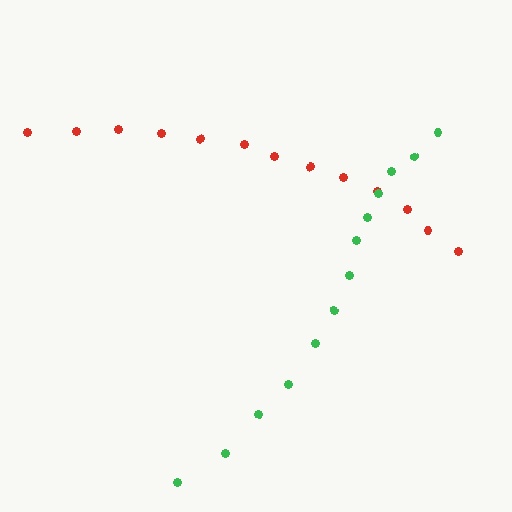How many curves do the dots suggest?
There are 2 distinct paths.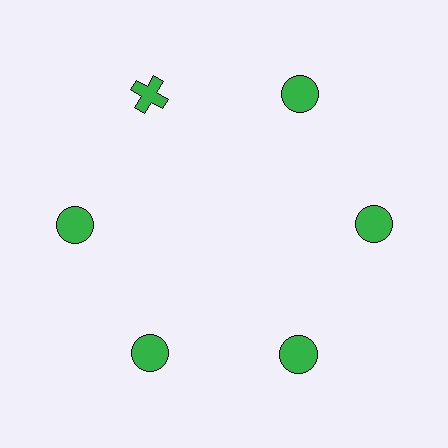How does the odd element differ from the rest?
It has a different shape: cross instead of circle.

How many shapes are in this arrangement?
There are 6 shapes arranged in a ring pattern.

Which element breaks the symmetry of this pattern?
The green cross at roughly the 11 o'clock position breaks the symmetry. All other shapes are green circles.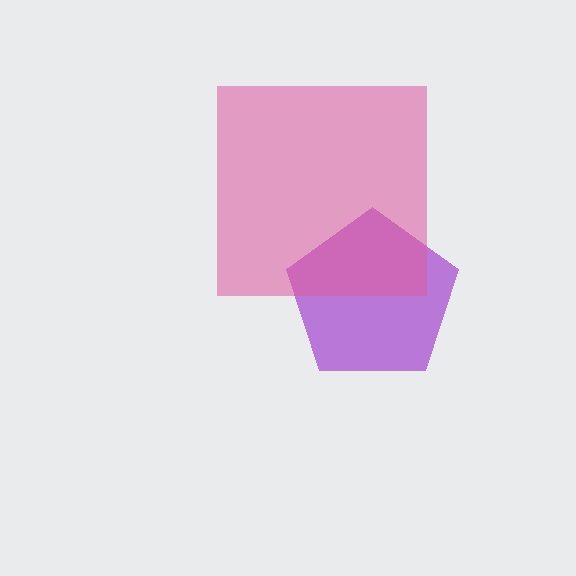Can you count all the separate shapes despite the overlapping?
Yes, there are 2 separate shapes.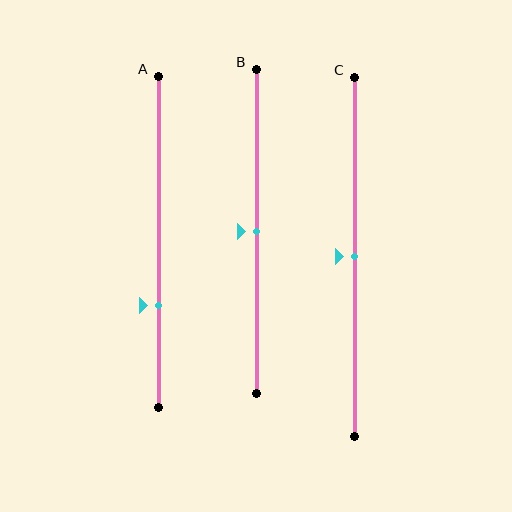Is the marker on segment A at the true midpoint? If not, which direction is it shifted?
No, the marker on segment A is shifted downward by about 19% of the segment length.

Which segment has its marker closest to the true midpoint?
Segment B has its marker closest to the true midpoint.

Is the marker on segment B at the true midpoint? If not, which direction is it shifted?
Yes, the marker on segment B is at the true midpoint.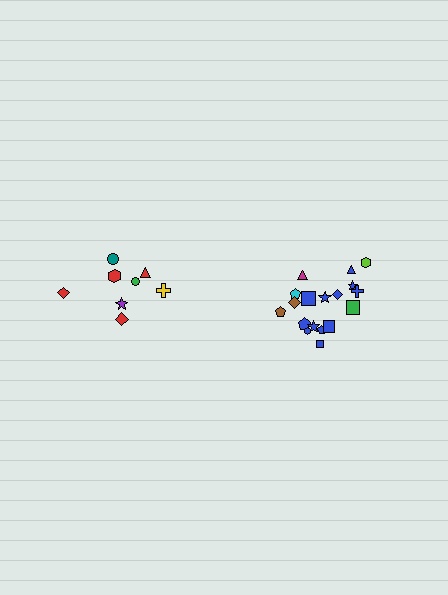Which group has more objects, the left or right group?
The right group.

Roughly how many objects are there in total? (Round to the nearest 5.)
Roughly 25 objects in total.